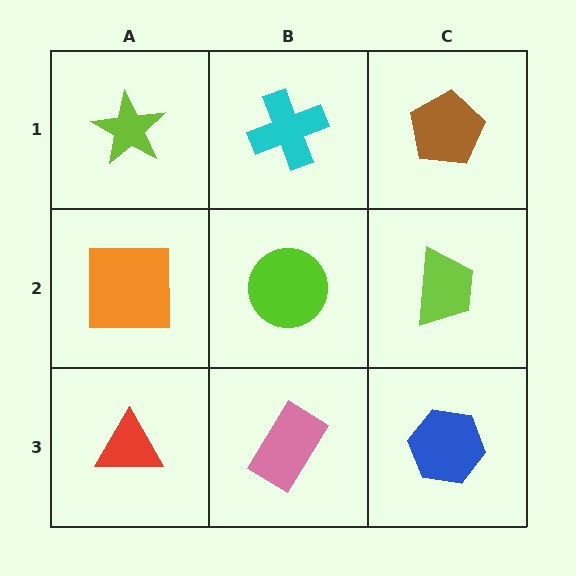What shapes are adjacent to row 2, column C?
A brown pentagon (row 1, column C), a blue hexagon (row 3, column C), a lime circle (row 2, column B).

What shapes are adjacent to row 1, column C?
A lime trapezoid (row 2, column C), a cyan cross (row 1, column B).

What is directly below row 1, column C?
A lime trapezoid.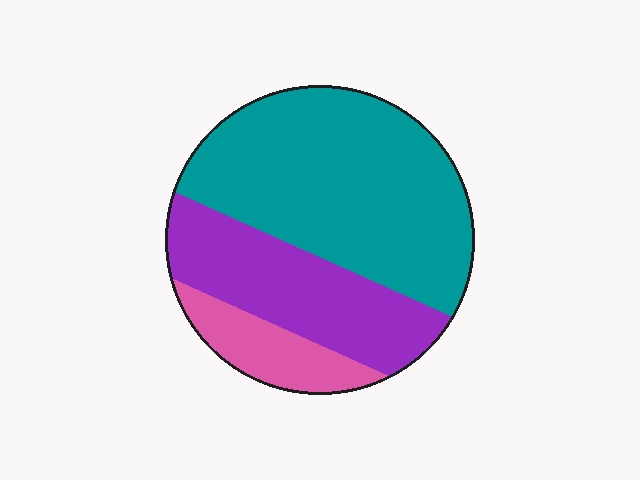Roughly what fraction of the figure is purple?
Purple covers roughly 30% of the figure.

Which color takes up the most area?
Teal, at roughly 55%.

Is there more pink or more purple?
Purple.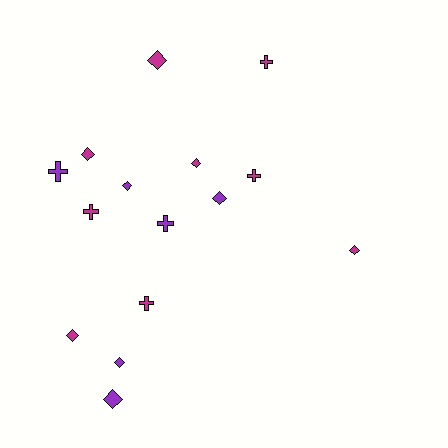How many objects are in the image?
There are 15 objects.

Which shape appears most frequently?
Diamond, with 9 objects.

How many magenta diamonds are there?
There are 5 magenta diamonds.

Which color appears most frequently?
Magenta, with 9 objects.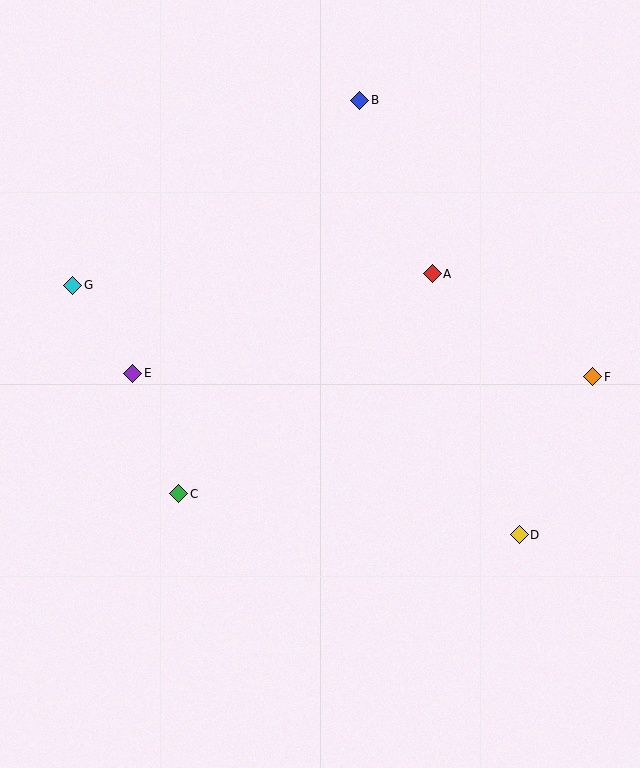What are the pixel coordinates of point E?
Point E is at (133, 373).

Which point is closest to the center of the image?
Point A at (432, 274) is closest to the center.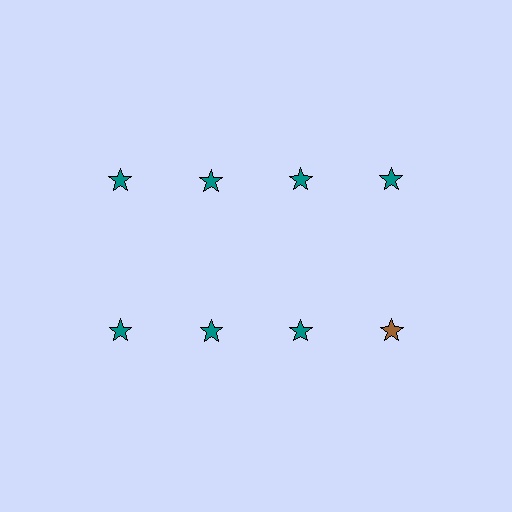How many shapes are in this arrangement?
There are 8 shapes arranged in a grid pattern.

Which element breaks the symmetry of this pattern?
The brown star in the second row, second from right column breaks the symmetry. All other shapes are teal stars.